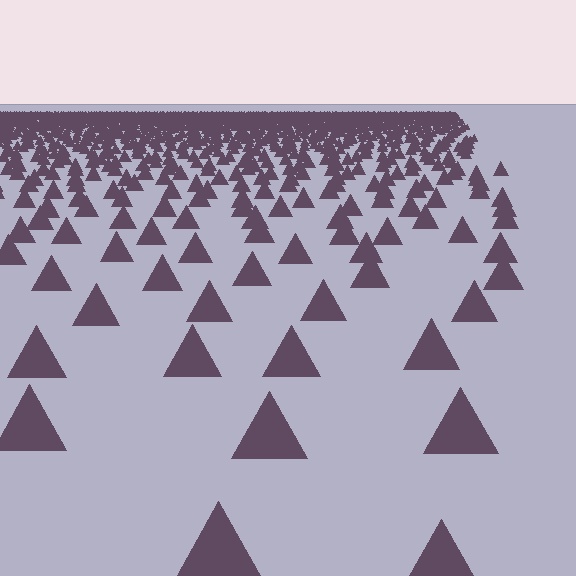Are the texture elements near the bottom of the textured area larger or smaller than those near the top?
Larger. Near the bottom, elements are closer to the viewer and appear at a bigger on-screen size.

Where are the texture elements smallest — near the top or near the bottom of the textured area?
Near the top.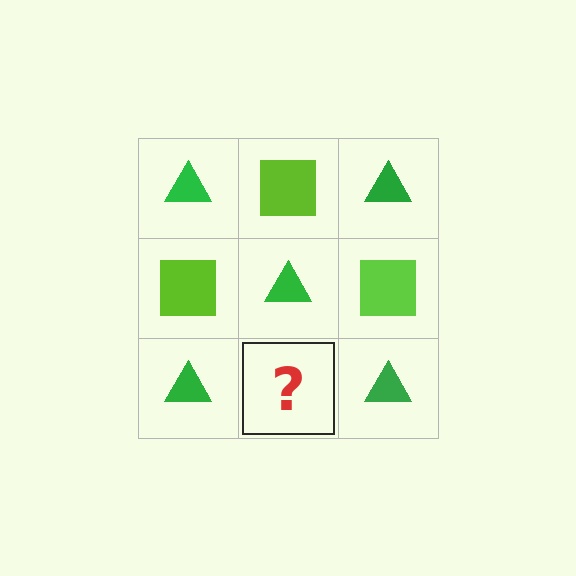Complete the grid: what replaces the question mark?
The question mark should be replaced with a lime square.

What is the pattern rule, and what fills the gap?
The rule is that it alternates green triangle and lime square in a checkerboard pattern. The gap should be filled with a lime square.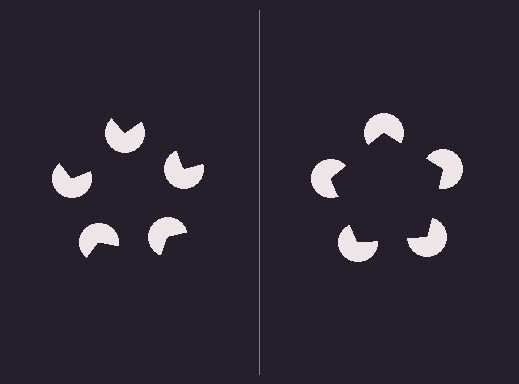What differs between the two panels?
The pac-man discs are positioned identically on both sides; only the wedge orientations differ. On the right they align to a pentagon; on the left they are misaligned.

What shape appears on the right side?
An illusory pentagon.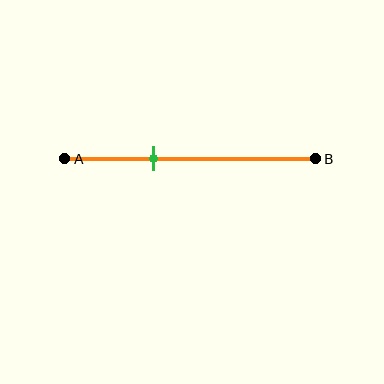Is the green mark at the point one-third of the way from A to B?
Yes, the mark is approximately at the one-third point.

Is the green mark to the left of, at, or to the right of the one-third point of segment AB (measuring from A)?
The green mark is approximately at the one-third point of segment AB.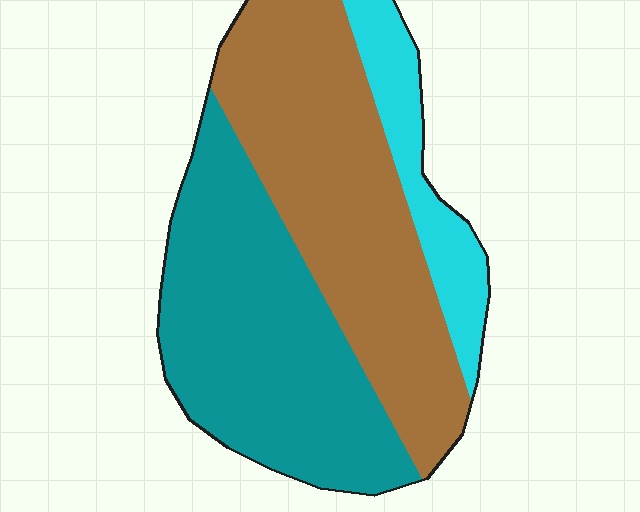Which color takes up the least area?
Cyan, at roughly 15%.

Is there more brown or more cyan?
Brown.